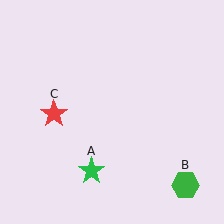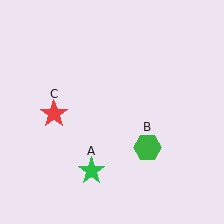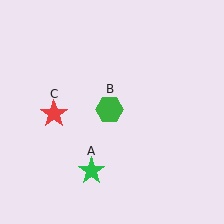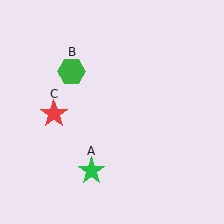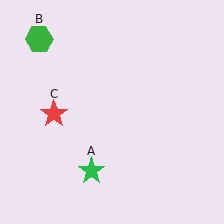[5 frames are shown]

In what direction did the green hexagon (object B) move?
The green hexagon (object B) moved up and to the left.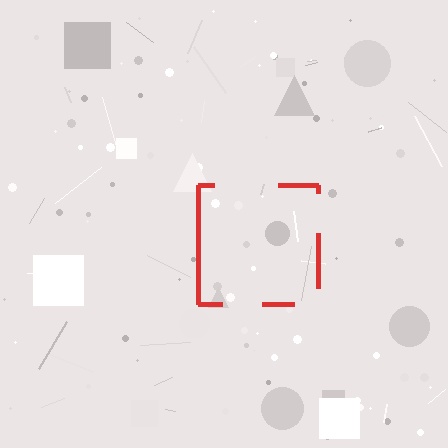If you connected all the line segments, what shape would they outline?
They would outline a square.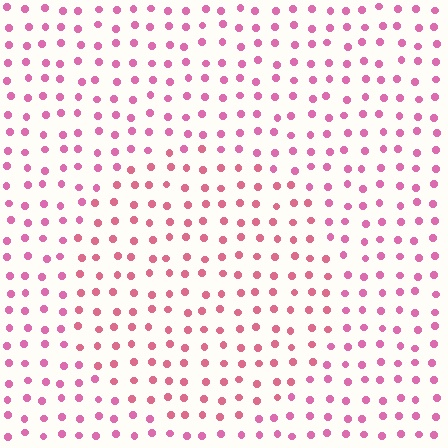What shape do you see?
I see a circle.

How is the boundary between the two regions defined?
The boundary is defined purely by a slight shift in hue (about 18 degrees). Spacing, size, and orientation are identical on both sides.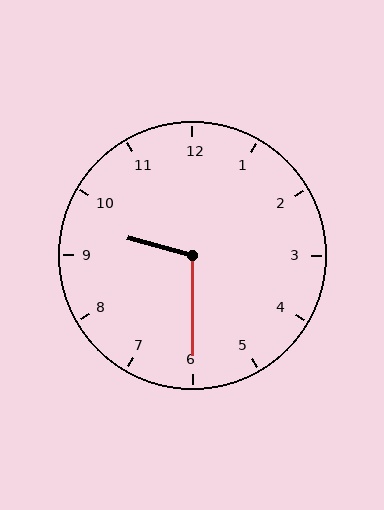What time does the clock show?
9:30.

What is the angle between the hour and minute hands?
Approximately 105 degrees.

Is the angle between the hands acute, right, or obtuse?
It is obtuse.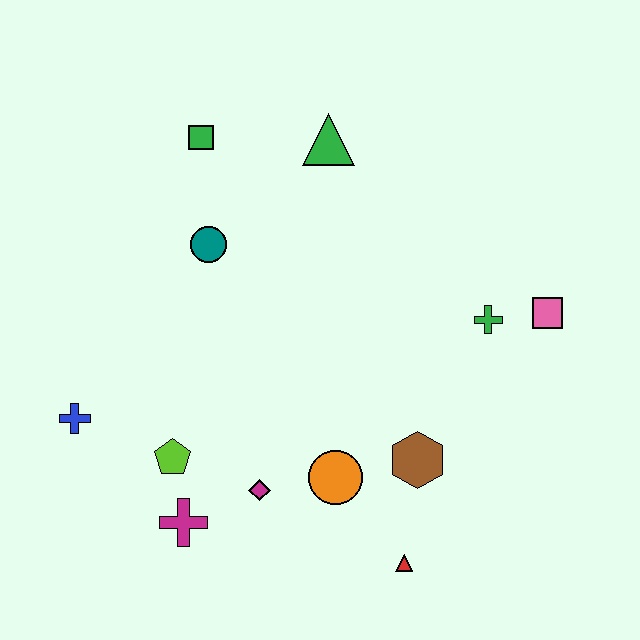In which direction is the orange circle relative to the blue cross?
The orange circle is to the right of the blue cross.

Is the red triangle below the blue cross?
Yes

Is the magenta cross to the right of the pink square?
No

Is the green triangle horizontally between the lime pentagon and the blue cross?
No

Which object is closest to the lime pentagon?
The magenta cross is closest to the lime pentagon.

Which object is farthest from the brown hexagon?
The green square is farthest from the brown hexagon.